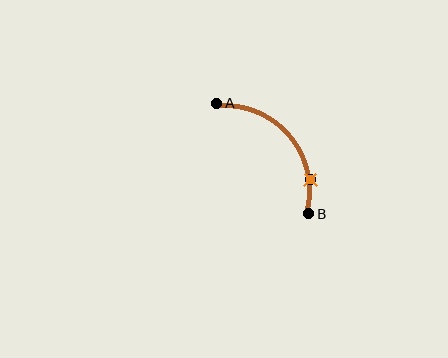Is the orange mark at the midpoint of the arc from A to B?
No. The orange mark lies on the arc but is closer to endpoint B. The arc midpoint would be at the point on the curve equidistant along the arc from both A and B.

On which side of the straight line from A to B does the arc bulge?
The arc bulges above and to the right of the straight line connecting A and B.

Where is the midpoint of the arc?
The arc midpoint is the point on the curve farthest from the straight line joining A and B. It sits above and to the right of that line.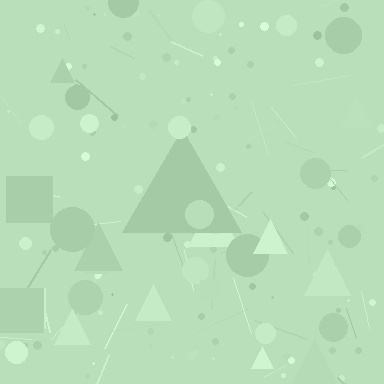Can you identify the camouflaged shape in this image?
The camouflaged shape is a triangle.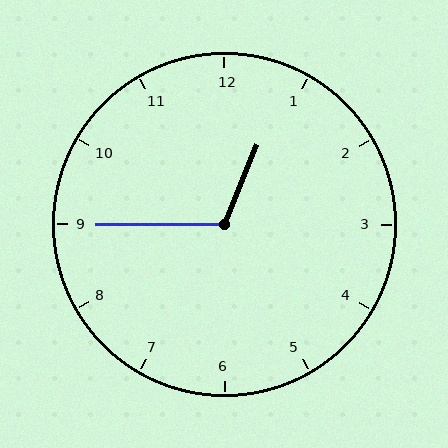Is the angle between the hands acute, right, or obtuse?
It is obtuse.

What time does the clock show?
12:45.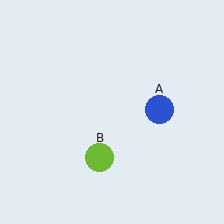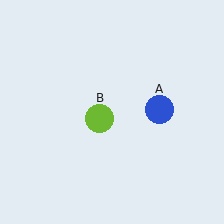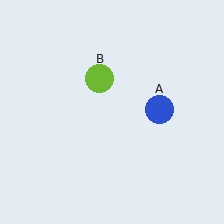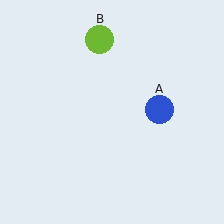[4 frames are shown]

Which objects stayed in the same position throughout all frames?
Blue circle (object A) remained stationary.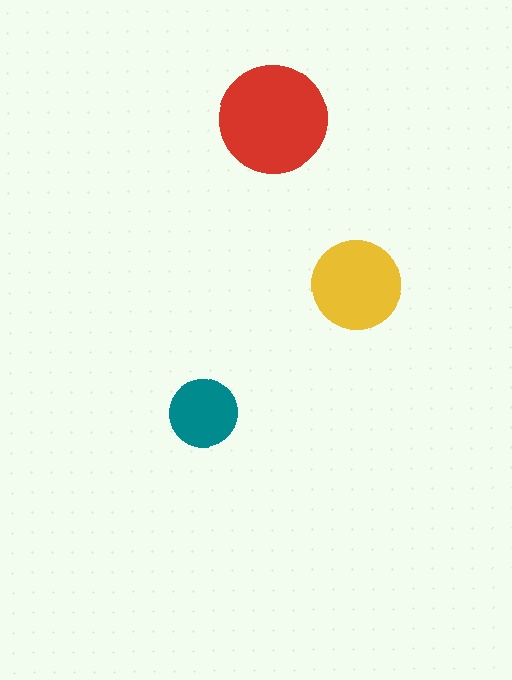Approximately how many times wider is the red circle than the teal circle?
About 1.5 times wider.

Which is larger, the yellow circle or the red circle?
The red one.